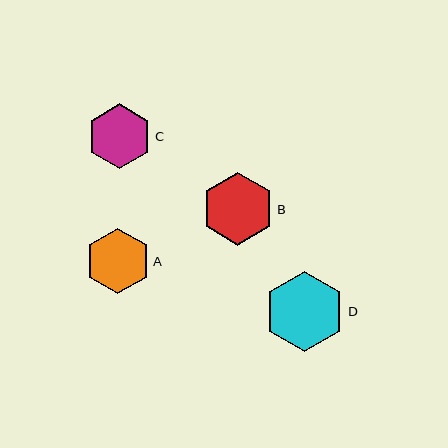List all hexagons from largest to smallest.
From largest to smallest: D, B, C, A.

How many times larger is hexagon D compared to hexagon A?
Hexagon D is approximately 1.2 times the size of hexagon A.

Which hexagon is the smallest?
Hexagon A is the smallest with a size of approximately 65 pixels.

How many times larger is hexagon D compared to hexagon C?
Hexagon D is approximately 1.2 times the size of hexagon C.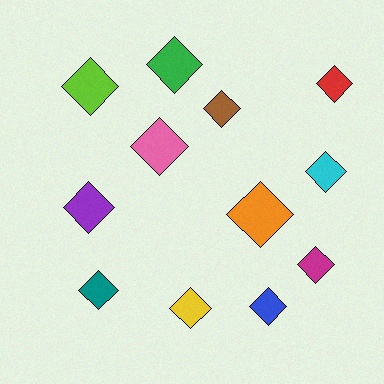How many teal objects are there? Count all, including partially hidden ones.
There is 1 teal object.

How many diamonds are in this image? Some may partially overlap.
There are 12 diamonds.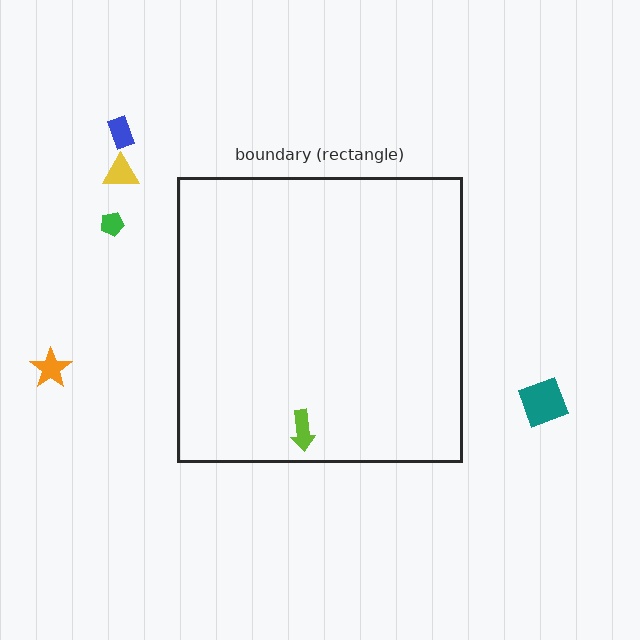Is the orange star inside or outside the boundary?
Outside.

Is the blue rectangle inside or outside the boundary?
Outside.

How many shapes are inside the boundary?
1 inside, 5 outside.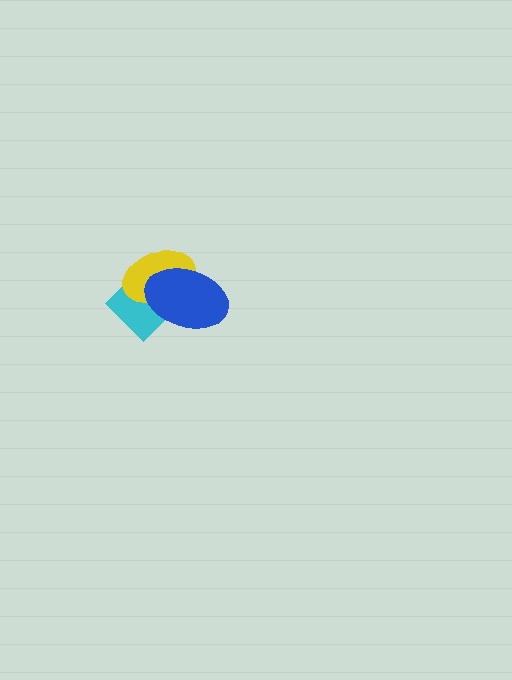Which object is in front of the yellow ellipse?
The blue ellipse is in front of the yellow ellipse.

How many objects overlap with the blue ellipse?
2 objects overlap with the blue ellipse.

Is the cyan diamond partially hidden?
Yes, it is partially covered by another shape.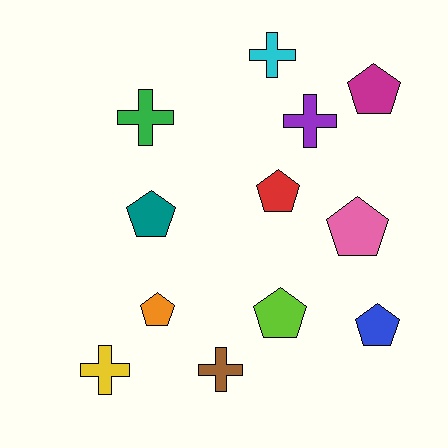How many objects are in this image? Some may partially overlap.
There are 12 objects.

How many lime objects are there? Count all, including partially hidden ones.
There is 1 lime object.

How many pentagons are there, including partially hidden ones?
There are 7 pentagons.